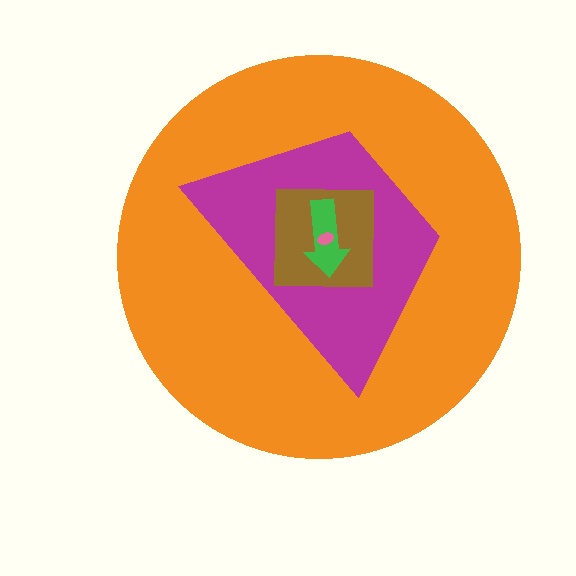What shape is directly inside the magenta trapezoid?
The brown square.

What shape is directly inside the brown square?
The green arrow.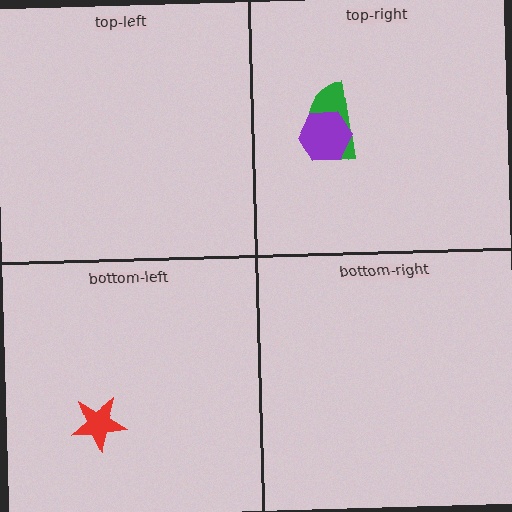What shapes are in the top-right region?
The green semicircle, the purple hexagon.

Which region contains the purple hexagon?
The top-right region.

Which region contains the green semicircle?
The top-right region.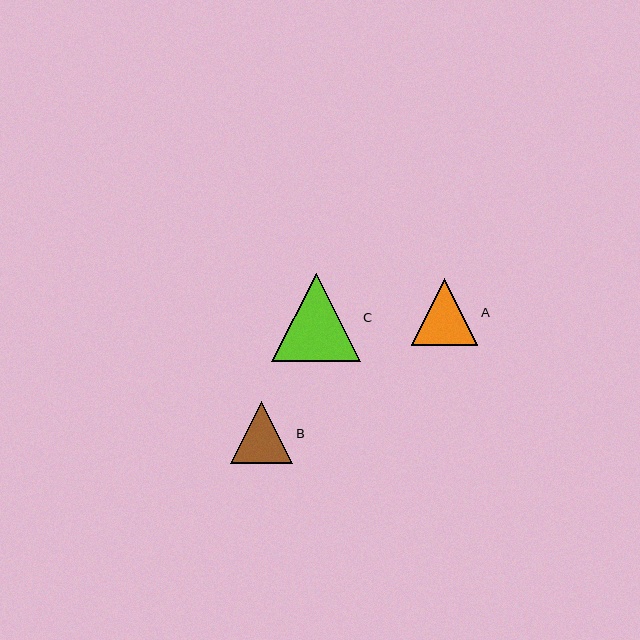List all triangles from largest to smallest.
From largest to smallest: C, A, B.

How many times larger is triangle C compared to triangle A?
Triangle C is approximately 1.3 times the size of triangle A.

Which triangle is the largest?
Triangle C is the largest with a size of approximately 88 pixels.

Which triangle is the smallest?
Triangle B is the smallest with a size of approximately 62 pixels.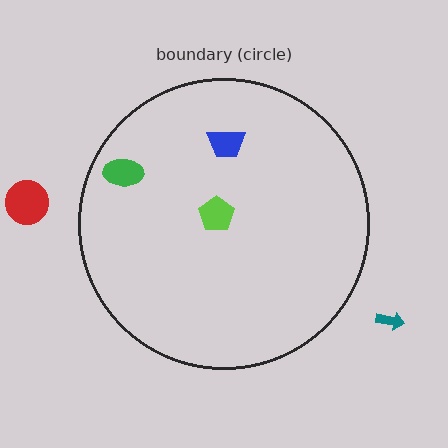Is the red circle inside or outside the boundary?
Outside.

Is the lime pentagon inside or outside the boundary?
Inside.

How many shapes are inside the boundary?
3 inside, 2 outside.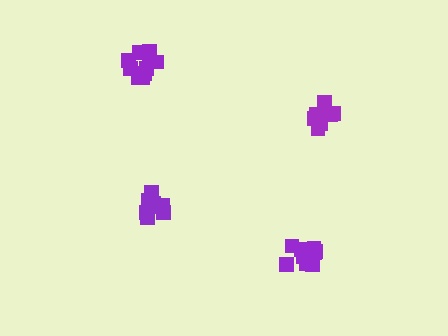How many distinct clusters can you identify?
There are 4 distinct clusters.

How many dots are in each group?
Group 1: 11 dots, Group 2: 12 dots, Group 3: 8 dots, Group 4: 13 dots (44 total).